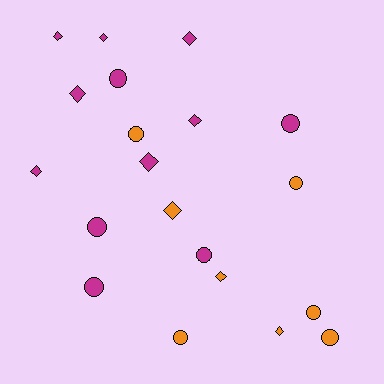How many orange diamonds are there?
There are 3 orange diamonds.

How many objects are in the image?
There are 20 objects.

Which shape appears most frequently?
Diamond, with 10 objects.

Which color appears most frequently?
Magenta, with 12 objects.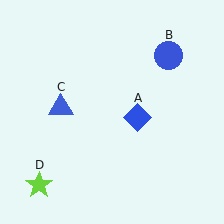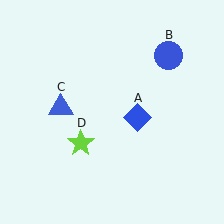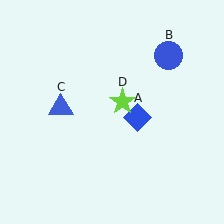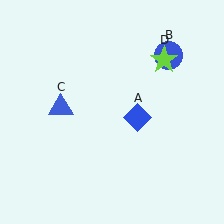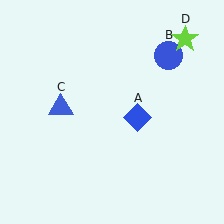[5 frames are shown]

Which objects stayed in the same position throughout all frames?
Blue diamond (object A) and blue circle (object B) and blue triangle (object C) remained stationary.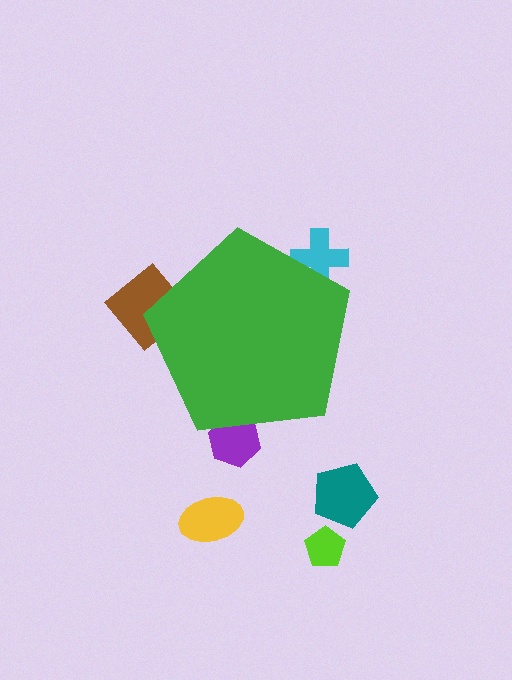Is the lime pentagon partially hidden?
No, the lime pentagon is fully visible.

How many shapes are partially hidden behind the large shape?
3 shapes are partially hidden.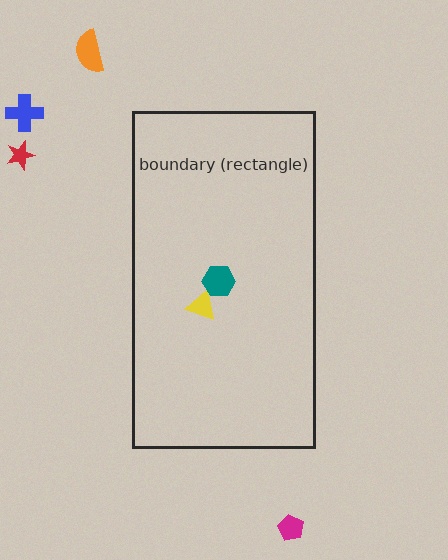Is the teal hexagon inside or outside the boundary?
Inside.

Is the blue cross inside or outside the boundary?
Outside.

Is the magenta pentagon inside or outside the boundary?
Outside.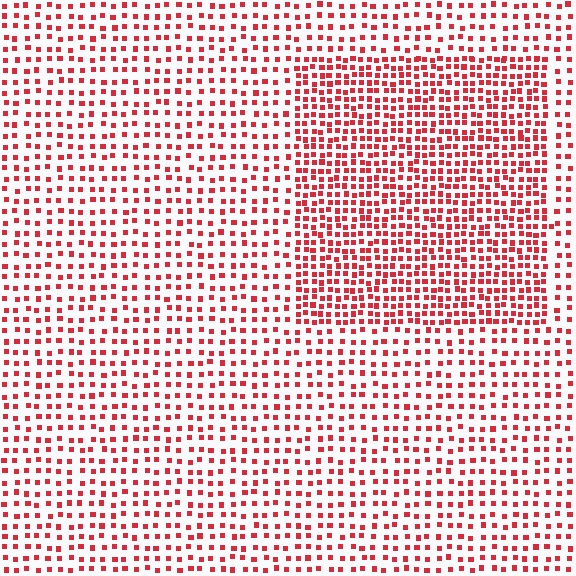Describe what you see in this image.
The image contains small red elements arranged at two different densities. A rectangle-shaped region is visible where the elements are more densely packed than the surrounding area.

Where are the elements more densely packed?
The elements are more densely packed inside the rectangle boundary.